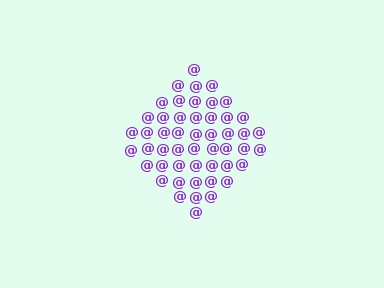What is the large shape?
The large shape is a diamond.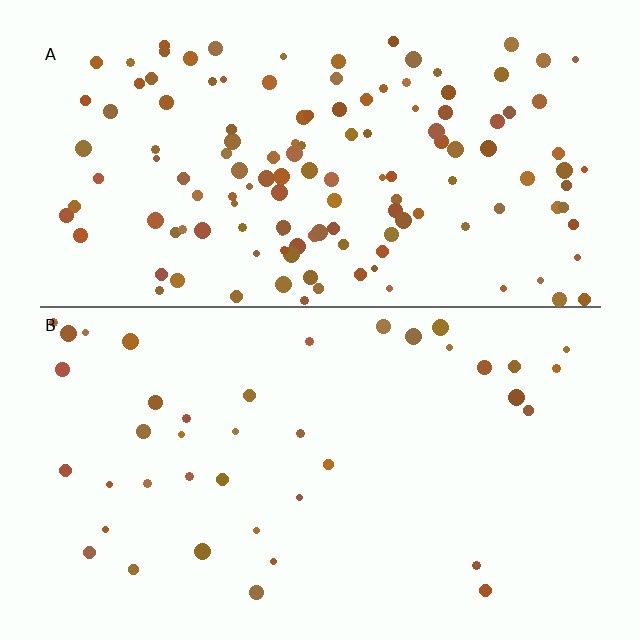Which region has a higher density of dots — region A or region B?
A (the top).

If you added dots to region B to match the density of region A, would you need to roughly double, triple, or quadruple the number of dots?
Approximately triple.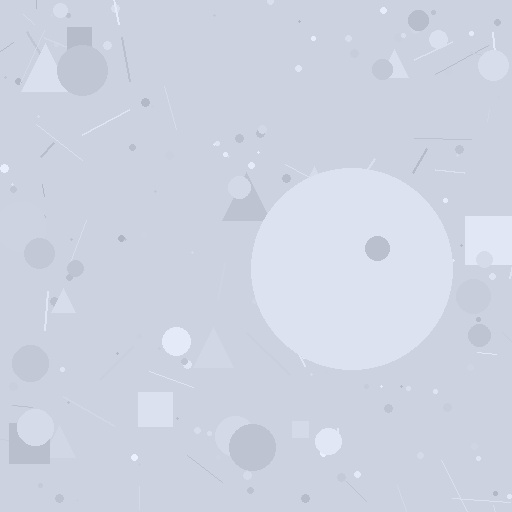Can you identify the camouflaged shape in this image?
The camouflaged shape is a circle.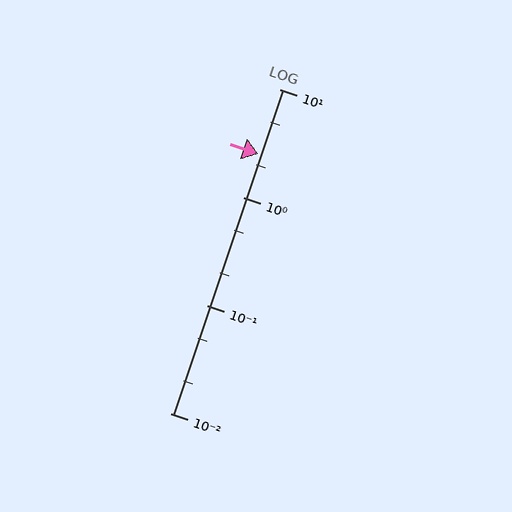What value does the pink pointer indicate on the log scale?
The pointer indicates approximately 2.5.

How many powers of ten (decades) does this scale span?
The scale spans 3 decades, from 0.01 to 10.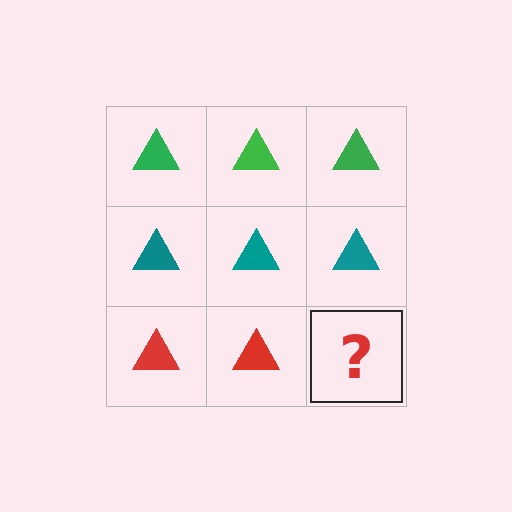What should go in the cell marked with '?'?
The missing cell should contain a red triangle.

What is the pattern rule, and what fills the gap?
The rule is that each row has a consistent color. The gap should be filled with a red triangle.